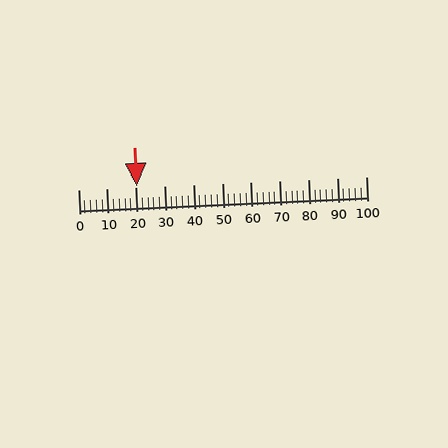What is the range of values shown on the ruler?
The ruler shows values from 0 to 100.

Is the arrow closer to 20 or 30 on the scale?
The arrow is closer to 20.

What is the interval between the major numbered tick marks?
The major tick marks are spaced 10 units apart.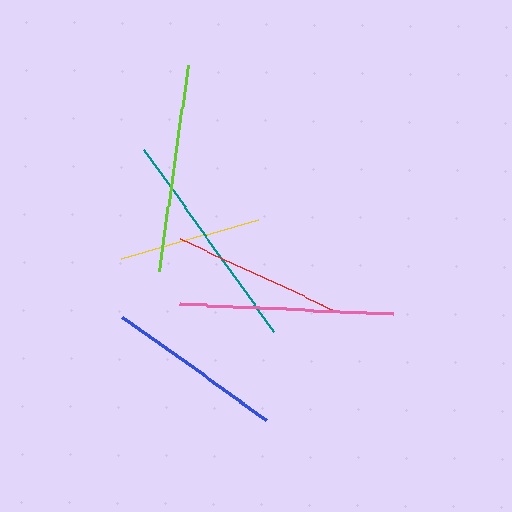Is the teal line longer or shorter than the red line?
The teal line is longer than the red line.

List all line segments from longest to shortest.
From longest to shortest: teal, pink, lime, blue, red, yellow.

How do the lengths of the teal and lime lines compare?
The teal and lime lines are approximately the same length.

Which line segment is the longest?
The teal line is the longest at approximately 225 pixels.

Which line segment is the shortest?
The yellow line is the shortest at approximately 143 pixels.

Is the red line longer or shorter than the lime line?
The lime line is longer than the red line.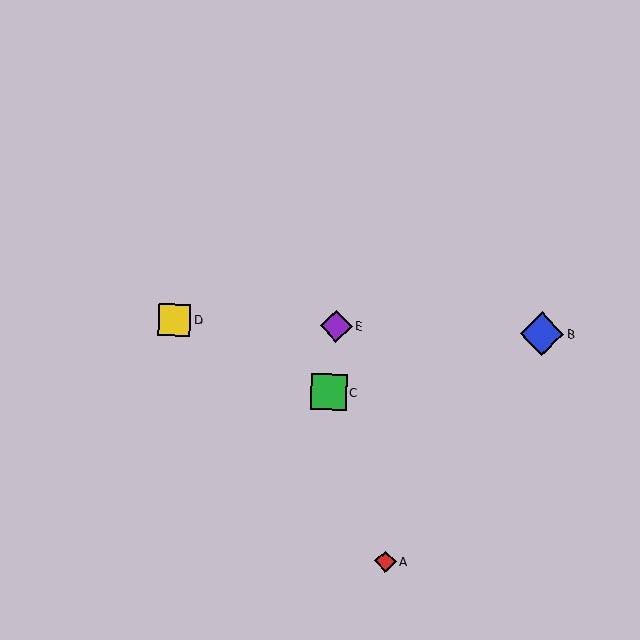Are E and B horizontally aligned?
Yes, both are at y≈326.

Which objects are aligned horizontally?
Objects B, D, E are aligned horizontally.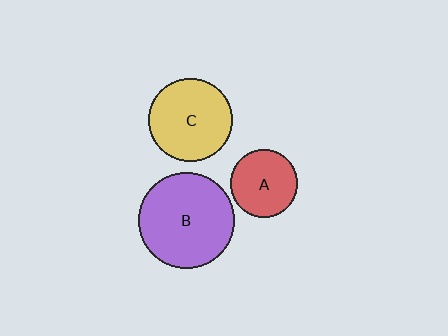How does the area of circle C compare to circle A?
Approximately 1.5 times.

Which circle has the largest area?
Circle B (purple).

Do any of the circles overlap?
No, none of the circles overlap.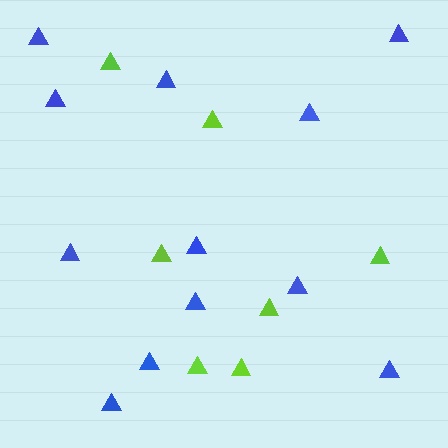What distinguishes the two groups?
There are 2 groups: one group of blue triangles (12) and one group of lime triangles (7).